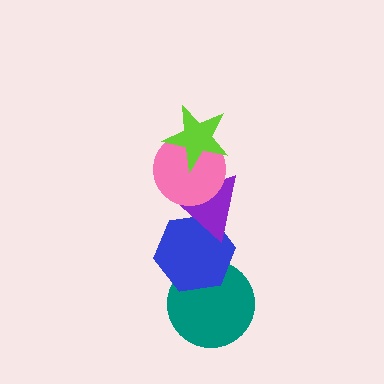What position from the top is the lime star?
The lime star is 1st from the top.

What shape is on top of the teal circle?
The blue hexagon is on top of the teal circle.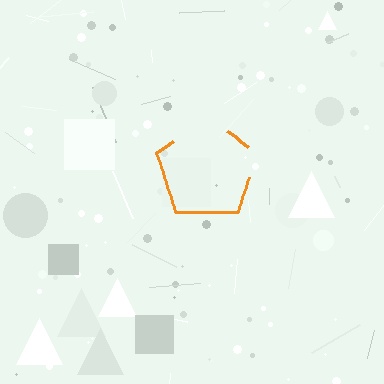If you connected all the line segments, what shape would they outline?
They would outline a pentagon.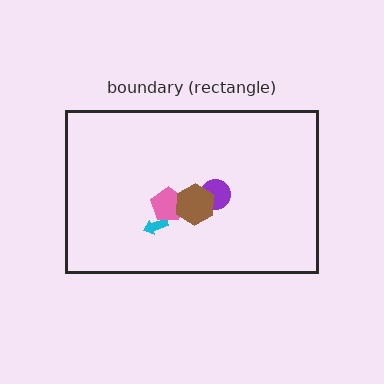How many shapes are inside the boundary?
4 inside, 0 outside.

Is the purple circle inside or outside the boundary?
Inside.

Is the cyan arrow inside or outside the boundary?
Inside.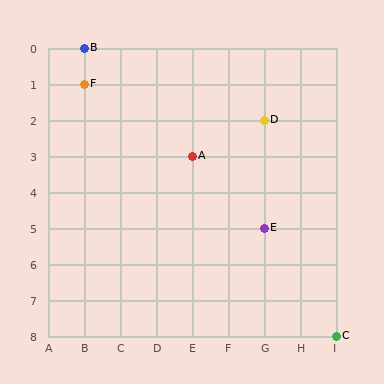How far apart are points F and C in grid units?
Points F and C are 7 columns and 7 rows apart (about 9.9 grid units diagonally).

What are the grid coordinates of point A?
Point A is at grid coordinates (E, 3).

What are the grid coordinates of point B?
Point B is at grid coordinates (B, 0).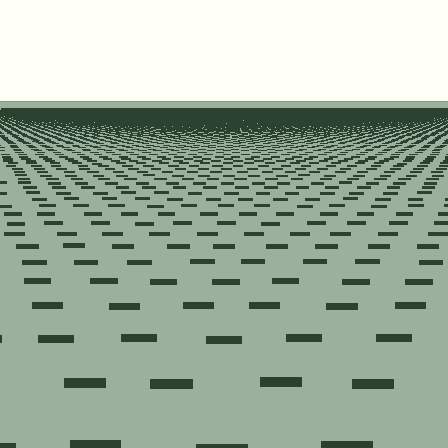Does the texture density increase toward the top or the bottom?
Density increases toward the top.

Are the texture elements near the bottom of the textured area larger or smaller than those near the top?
Larger. Near the bottom, elements are closer to the viewer and appear at a bigger on-screen size.